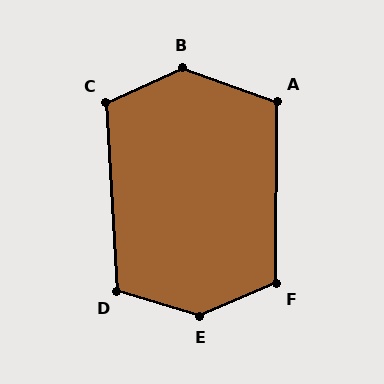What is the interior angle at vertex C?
Approximately 111 degrees (obtuse).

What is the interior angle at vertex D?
Approximately 110 degrees (obtuse).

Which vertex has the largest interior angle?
E, at approximately 140 degrees.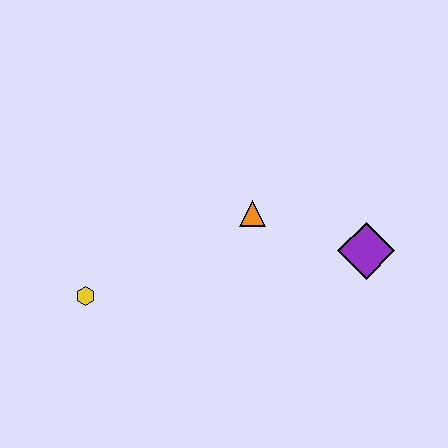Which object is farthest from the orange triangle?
The yellow hexagon is farthest from the orange triangle.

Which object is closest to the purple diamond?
The orange triangle is closest to the purple diamond.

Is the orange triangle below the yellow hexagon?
No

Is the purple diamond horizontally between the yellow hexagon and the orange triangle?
No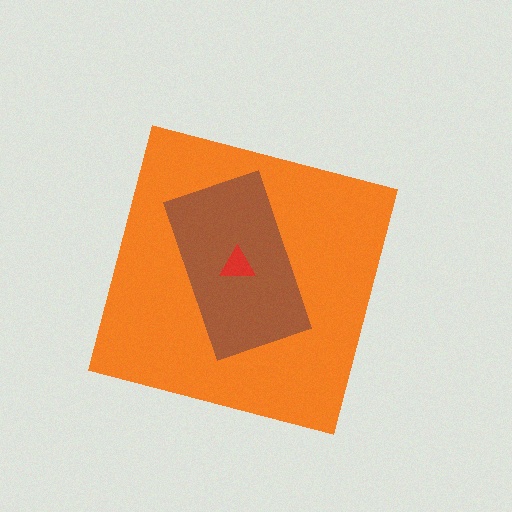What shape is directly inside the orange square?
The brown rectangle.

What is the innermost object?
The red triangle.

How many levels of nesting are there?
3.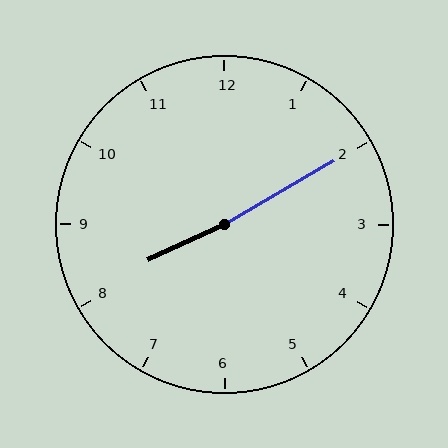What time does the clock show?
8:10.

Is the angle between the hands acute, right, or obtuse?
It is obtuse.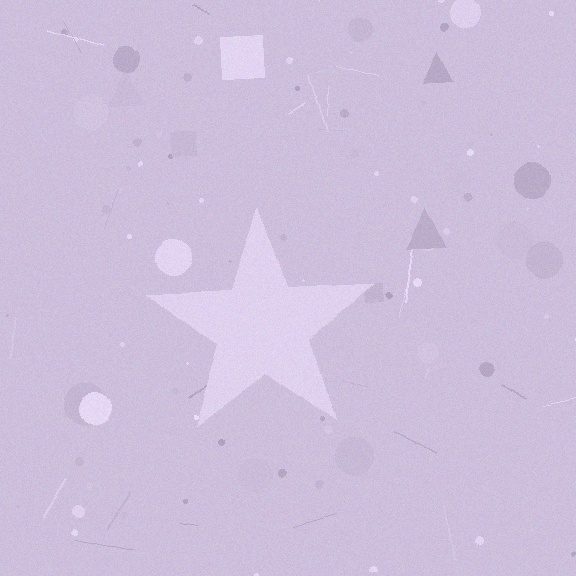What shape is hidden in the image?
A star is hidden in the image.